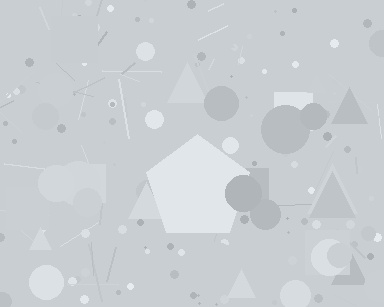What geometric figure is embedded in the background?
A pentagon is embedded in the background.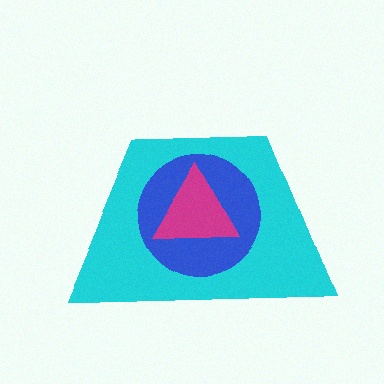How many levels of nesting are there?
3.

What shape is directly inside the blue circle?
The magenta triangle.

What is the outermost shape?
The cyan trapezoid.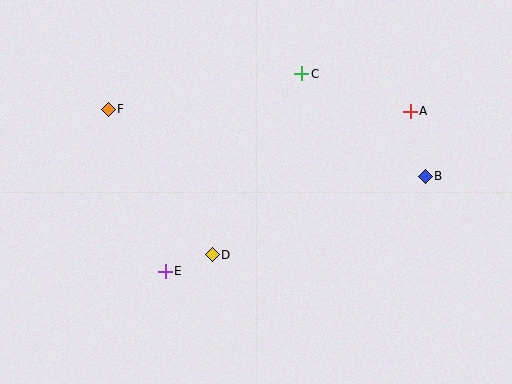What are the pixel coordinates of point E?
Point E is at (165, 271).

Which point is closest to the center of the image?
Point D at (212, 255) is closest to the center.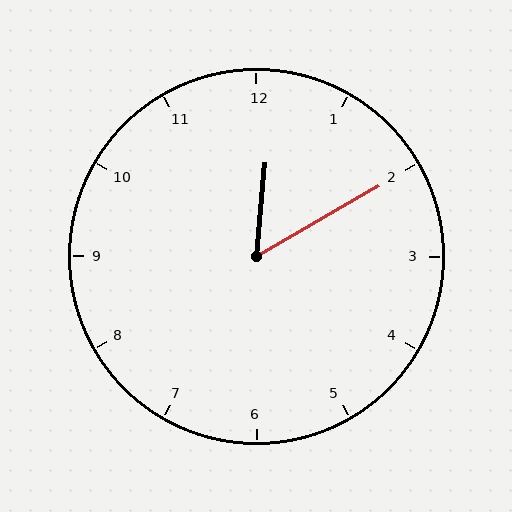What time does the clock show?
12:10.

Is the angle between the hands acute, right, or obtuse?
It is acute.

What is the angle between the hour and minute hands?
Approximately 55 degrees.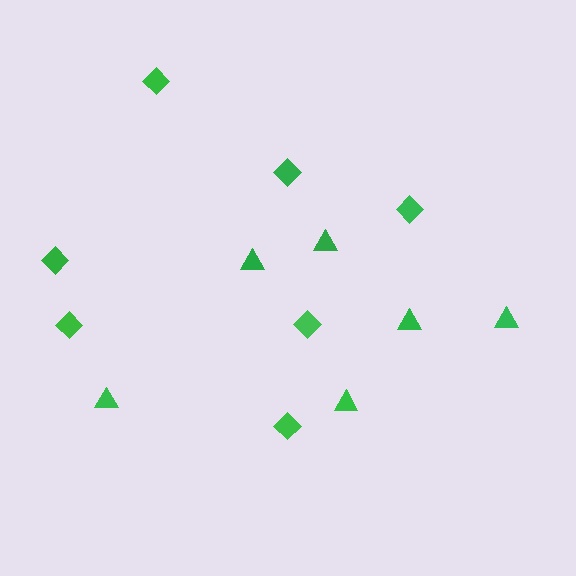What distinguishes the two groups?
There are 2 groups: one group of diamonds (7) and one group of triangles (6).